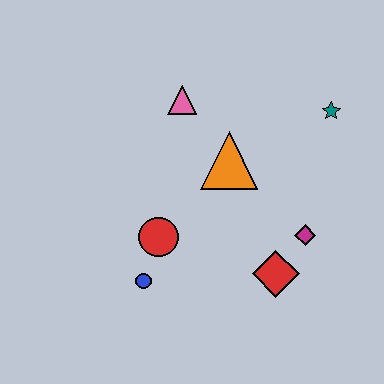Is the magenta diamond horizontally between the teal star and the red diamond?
Yes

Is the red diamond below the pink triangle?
Yes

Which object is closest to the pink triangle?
The orange triangle is closest to the pink triangle.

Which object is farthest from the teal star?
The blue circle is farthest from the teal star.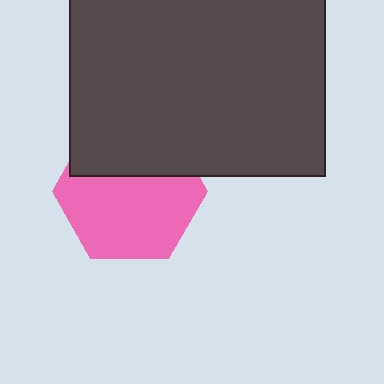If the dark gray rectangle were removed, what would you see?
You would see the complete pink hexagon.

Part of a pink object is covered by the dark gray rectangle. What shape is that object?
It is a hexagon.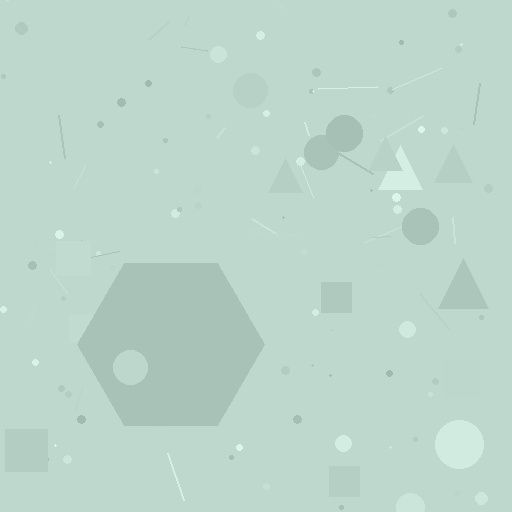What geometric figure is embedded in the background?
A hexagon is embedded in the background.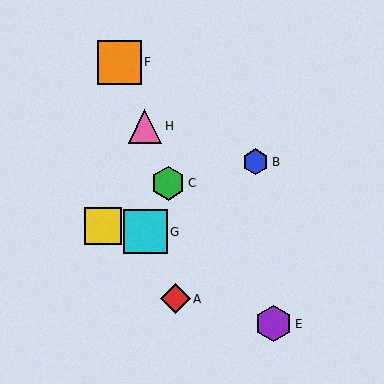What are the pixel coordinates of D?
Object D is at (103, 226).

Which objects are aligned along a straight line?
Objects C, F, H are aligned along a straight line.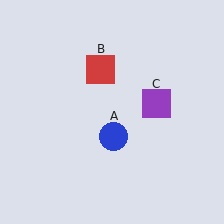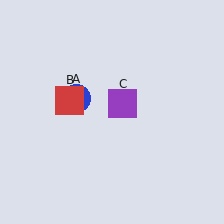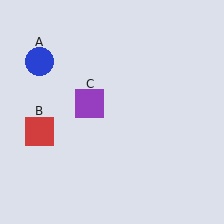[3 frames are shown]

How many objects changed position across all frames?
3 objects changed position: blue circle (object A), red square (object B), purple square (object C).